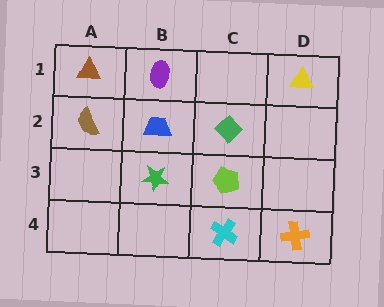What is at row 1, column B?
A purple ellipse.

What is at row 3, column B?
A green star.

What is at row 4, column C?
A cyan cross.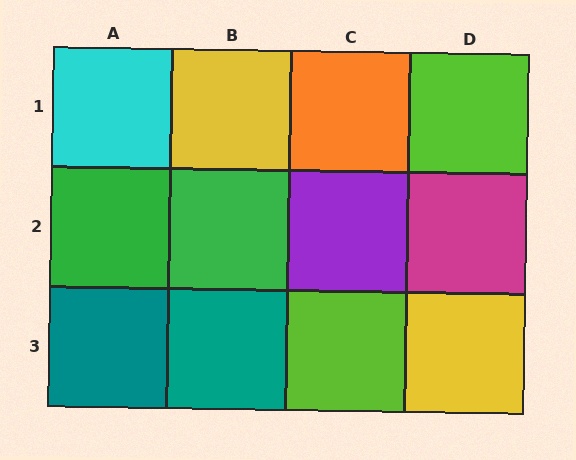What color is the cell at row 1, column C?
Orange.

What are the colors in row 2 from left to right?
Green, green, purple, magenta.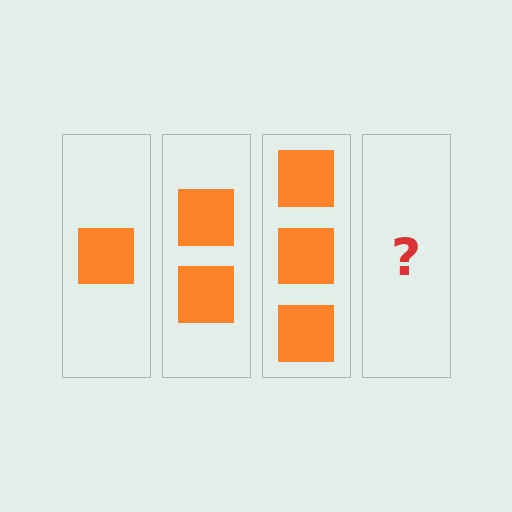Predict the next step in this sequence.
The next step is 4 squares.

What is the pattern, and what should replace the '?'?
The pattern is that each step adds one more square. The '?' should be 4 squares.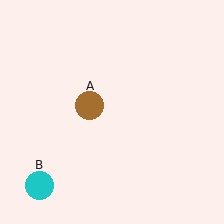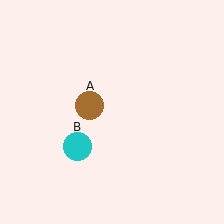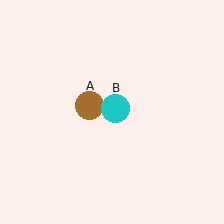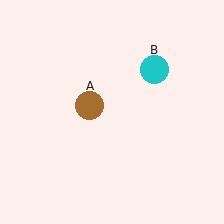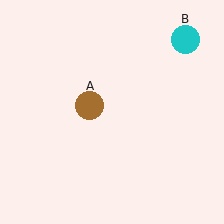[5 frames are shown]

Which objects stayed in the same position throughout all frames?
Brown circle (object A) remained stationary.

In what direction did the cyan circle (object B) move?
The cyan circle (object B) moved up and to the right.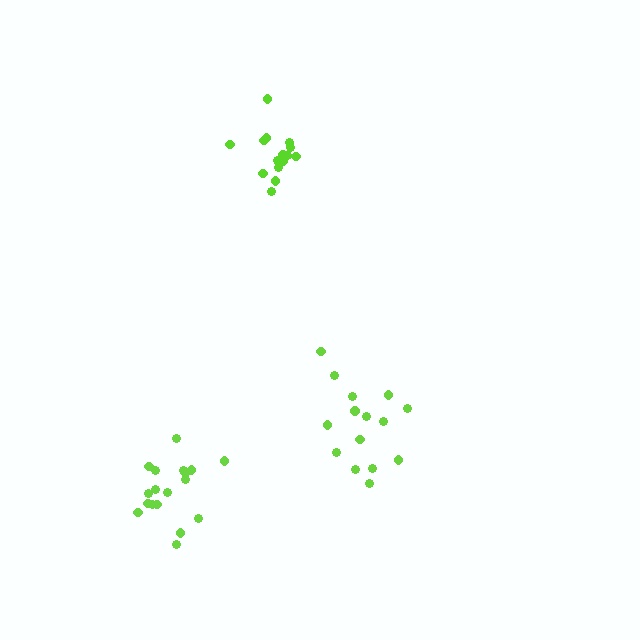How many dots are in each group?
Group 1: 15 dots, Group 2: 15 dots, Group 3: 18 dots (48 total).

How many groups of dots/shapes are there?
There are 3 groups.